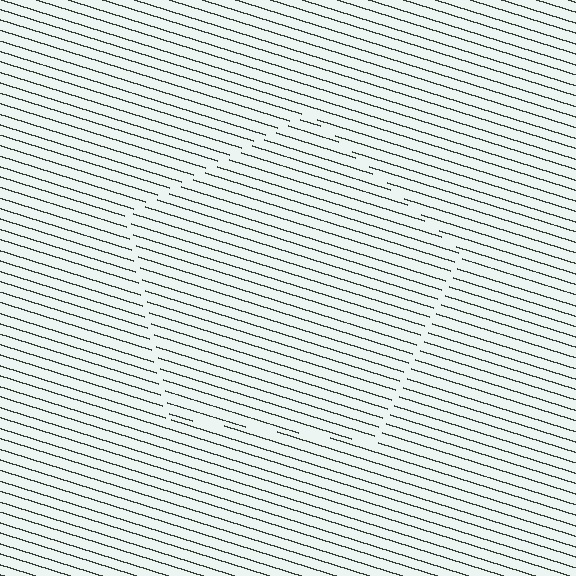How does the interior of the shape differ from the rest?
The interior of the shape contains the same grating, shifted by half a period — the contour is defined by the phase discontinuity where line-ends from the inner and outer gratings abut.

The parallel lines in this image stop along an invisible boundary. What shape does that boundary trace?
An illusory pentagon. The interior of the shape contains the same grating, shifted by half a period — the contour is defined by the phase discontinuity where line-ends from the inner and outer gratings abut.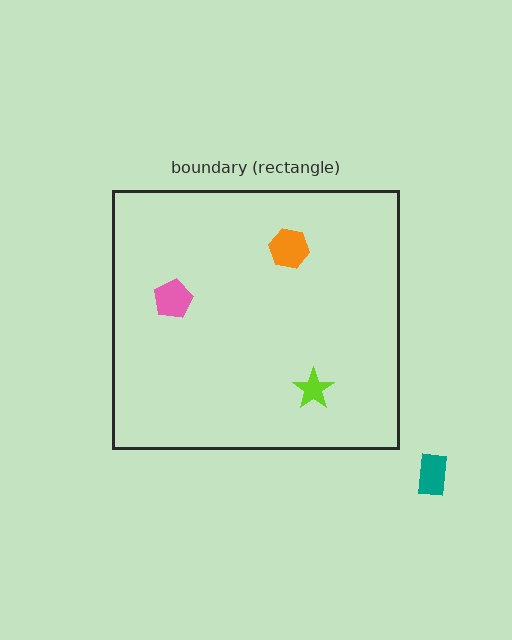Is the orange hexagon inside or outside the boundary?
Inside.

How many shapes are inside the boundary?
3 inside, 1 outside.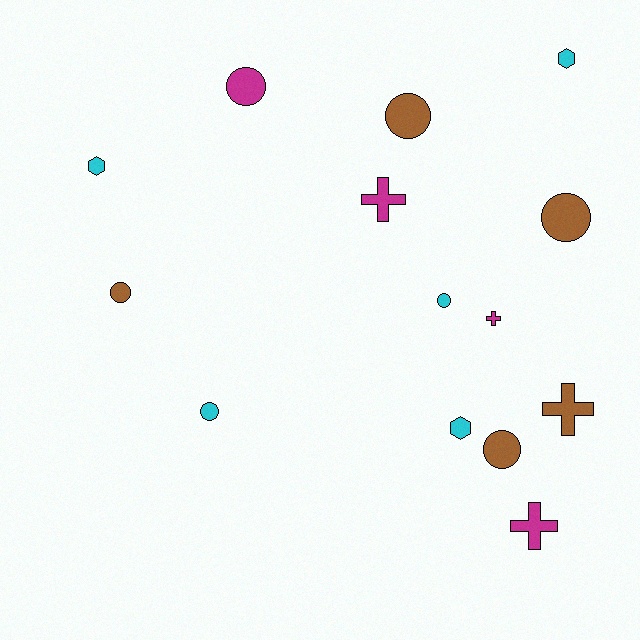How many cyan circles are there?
There are 2 cyan circles.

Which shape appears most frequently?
Circle, with 7 objects.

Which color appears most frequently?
Brown, with 5 objects.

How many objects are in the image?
There are 14 objects.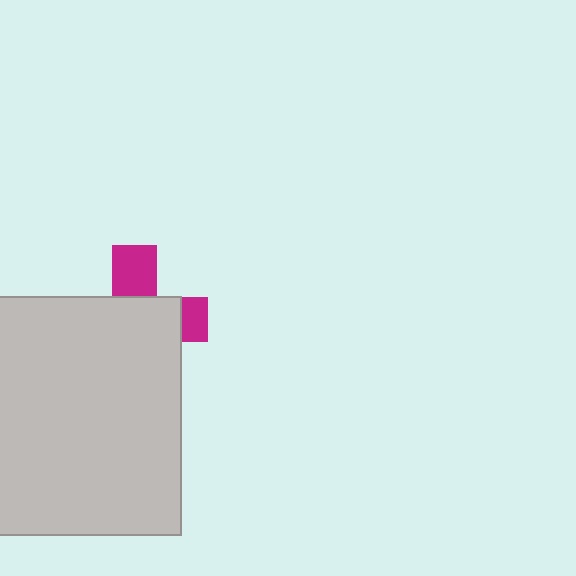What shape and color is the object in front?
The object in front is a light gray square.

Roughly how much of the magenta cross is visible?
A small part of it is visible (roughly 30%).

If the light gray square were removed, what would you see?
You would see the complete magenta cross.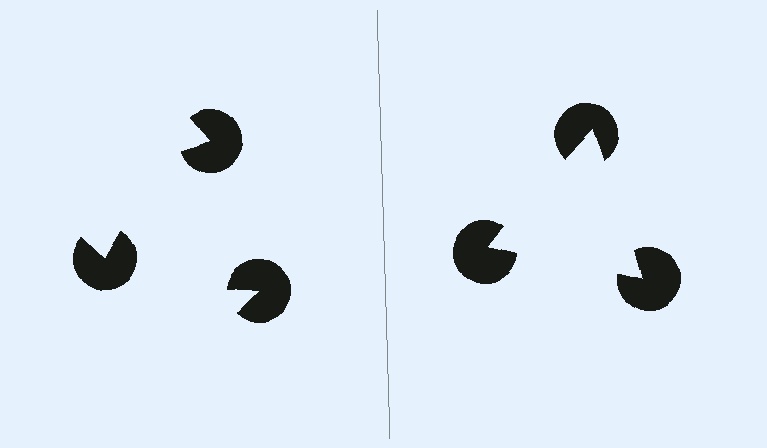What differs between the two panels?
The pac-man discs are positioned identically on both sides; only the wedge orientations differ. On the right they align to a triangle; on the left they are misaligned.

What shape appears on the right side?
An illusory triangle.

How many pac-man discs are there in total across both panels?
6 — 3 on each side.